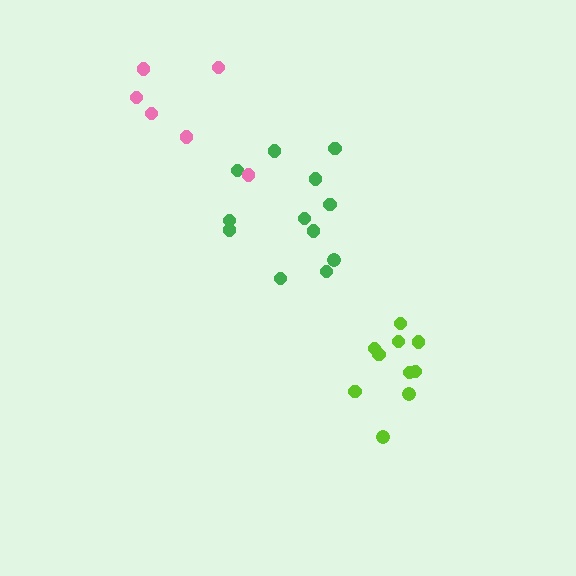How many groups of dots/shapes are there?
There are 3 groups.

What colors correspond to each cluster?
The clusters are colored: green, pink, lime.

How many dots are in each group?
Group 1: 12 dots, Group 2: 6 dots, Group 3: 10 dots (28 total).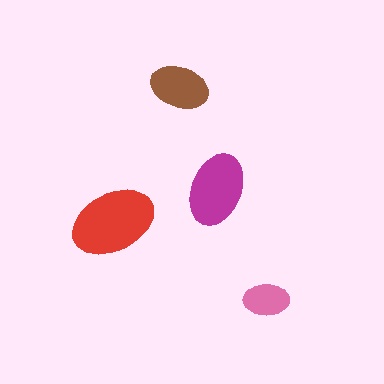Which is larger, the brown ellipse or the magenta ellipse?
The magenta one.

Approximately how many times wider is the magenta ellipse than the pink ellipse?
About 1.5 times wider.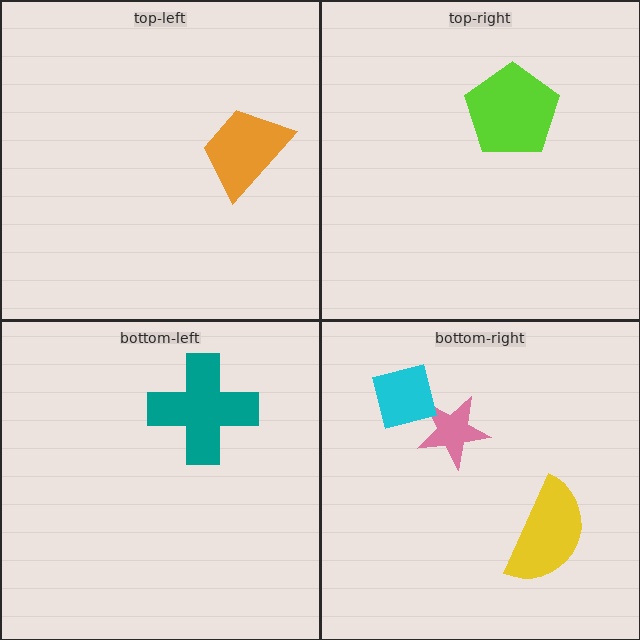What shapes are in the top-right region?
The lime pentagon.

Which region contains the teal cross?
The bottom-left region.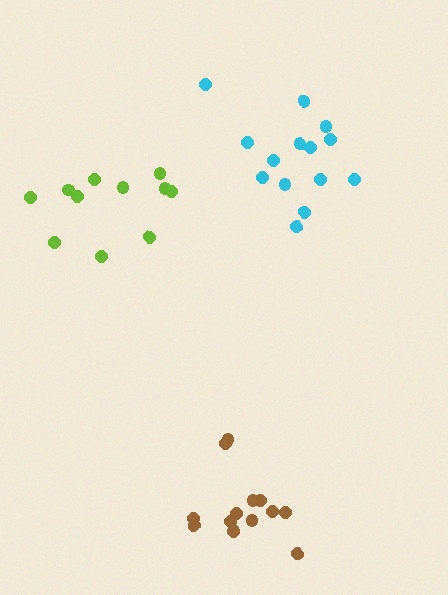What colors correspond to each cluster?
The clusters are colored: cyan, brown, lime.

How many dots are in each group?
Group 1: 14 dots, Group 2: 13 dots, Group 3: 11 dots (38 total).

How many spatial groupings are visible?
There are 3 spatial groupings.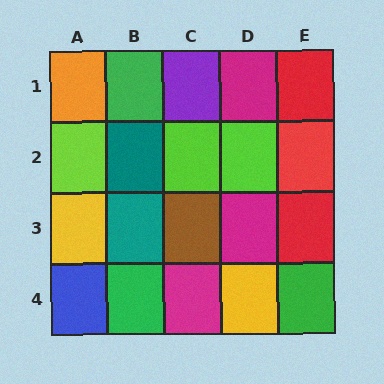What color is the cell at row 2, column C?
Lime.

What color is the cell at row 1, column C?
Purple.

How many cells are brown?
1 cell is brown.